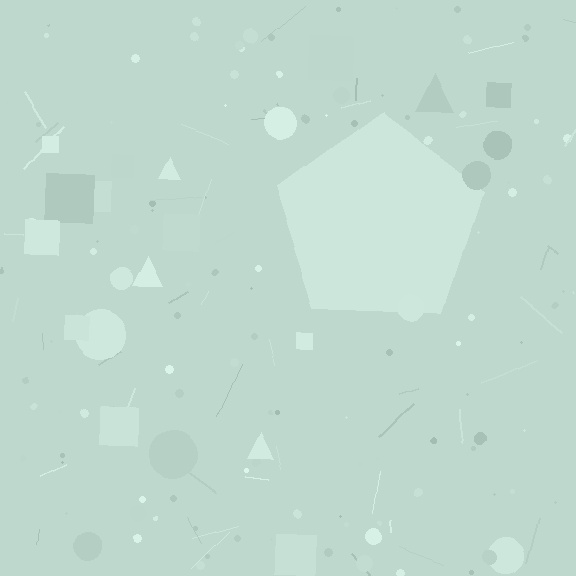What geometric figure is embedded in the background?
A pentagon is embedded in the background.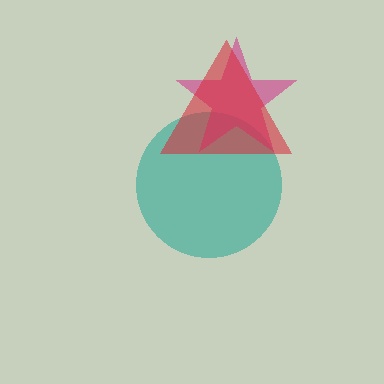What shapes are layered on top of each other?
The layered shapes are: a teal circle, a magenta star, a red triangle.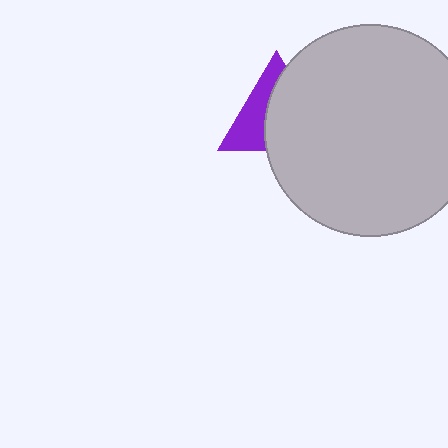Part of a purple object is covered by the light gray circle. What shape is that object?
It is a triangle.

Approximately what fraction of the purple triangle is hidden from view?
Roughly 58% of the purple triangle is hidden behind the light gray circle.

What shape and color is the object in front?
The object in front is a light gray circle.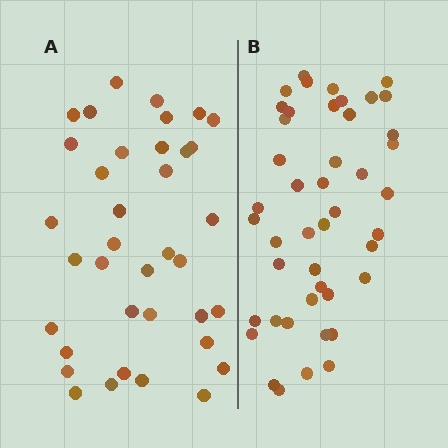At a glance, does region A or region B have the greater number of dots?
Region B (the right region) has more dots.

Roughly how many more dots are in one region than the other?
Region B has roughly 8 or so more dots than region A.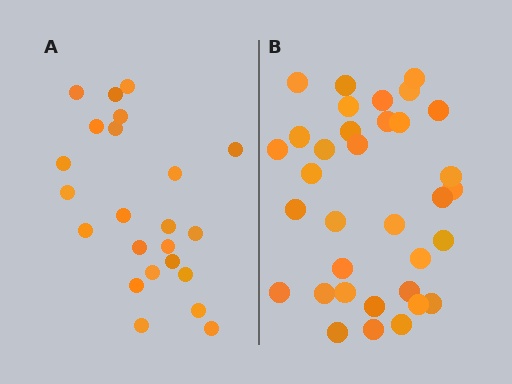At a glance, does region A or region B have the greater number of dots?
Region B (the right region) has more dots.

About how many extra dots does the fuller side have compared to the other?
Region B has roughly 12 or so more dots than region A.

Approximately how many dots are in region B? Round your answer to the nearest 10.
About 30 dots. (The exact count is 34, which rounds to 30.)